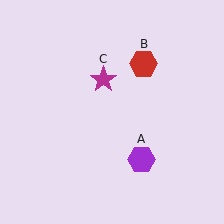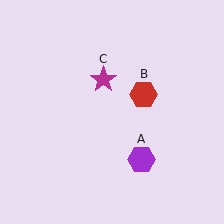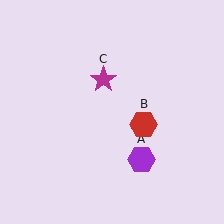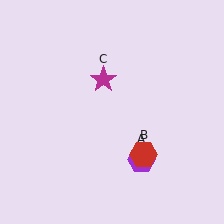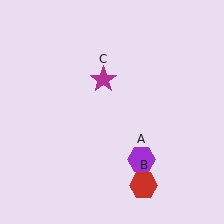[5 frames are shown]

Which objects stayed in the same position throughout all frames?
Purple hexagon (object A) and magenta star (object C) remained stationary.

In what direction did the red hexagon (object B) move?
The red hexagon (object B) moved down.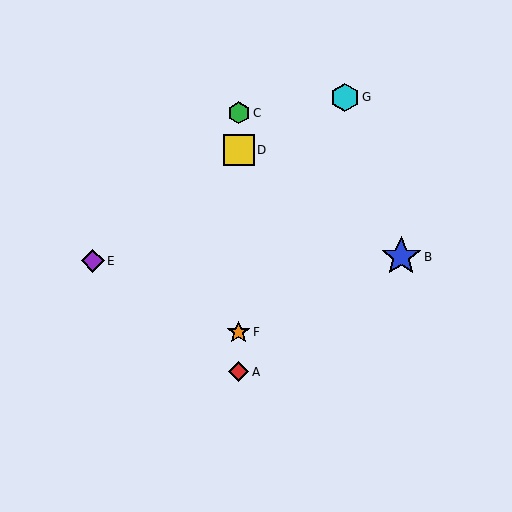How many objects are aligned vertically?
4 objects (A, C, D, F) are aligned vertically.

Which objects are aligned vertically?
Objects A, C, D, F are aligned vertically.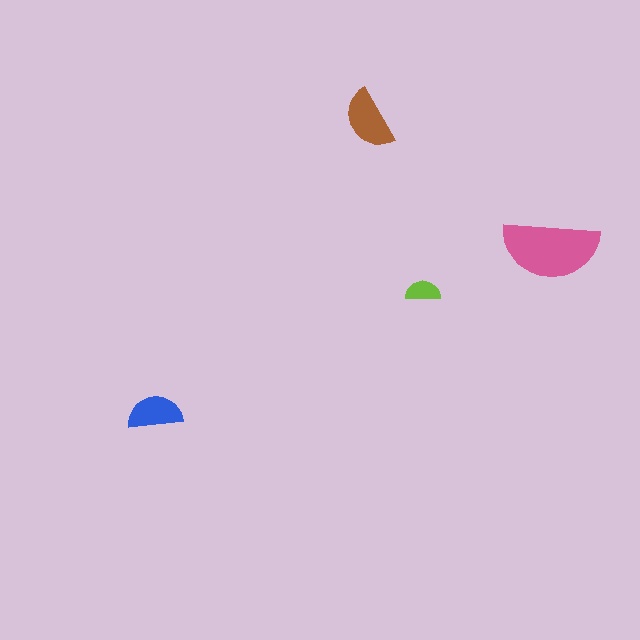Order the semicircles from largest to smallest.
the pink one, the brown one, the blue one, the lime one.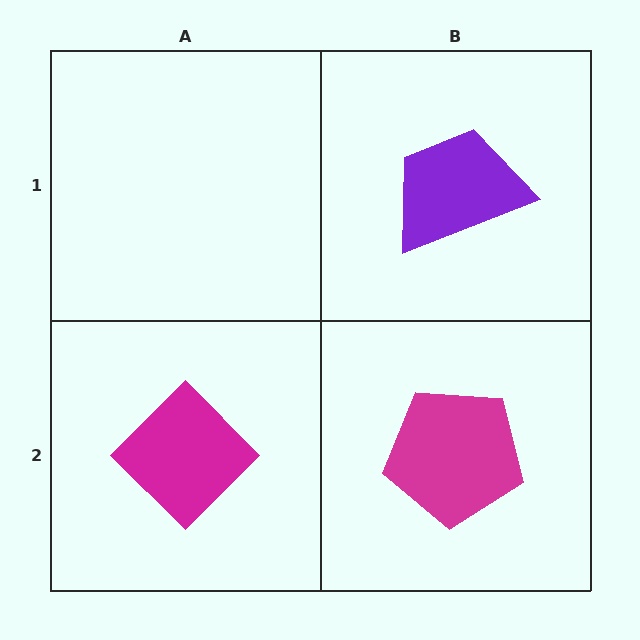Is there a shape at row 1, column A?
No, that cell is empty.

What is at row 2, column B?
A magenta pentagon.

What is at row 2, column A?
A magenta diamond.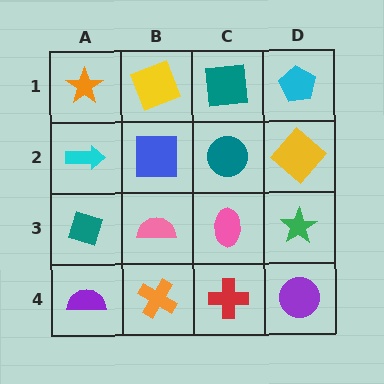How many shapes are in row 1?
4 shapes.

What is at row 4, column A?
A purple semicircle.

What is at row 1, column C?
A teal square.